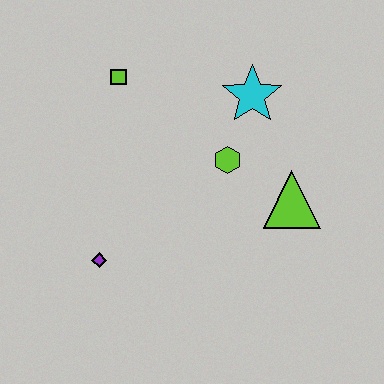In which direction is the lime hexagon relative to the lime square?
The lime hexagon is to the right of the lime square.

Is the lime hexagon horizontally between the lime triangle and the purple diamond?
Yes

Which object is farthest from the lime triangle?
The lime square is farthest from the lime triangle.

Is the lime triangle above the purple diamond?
Yes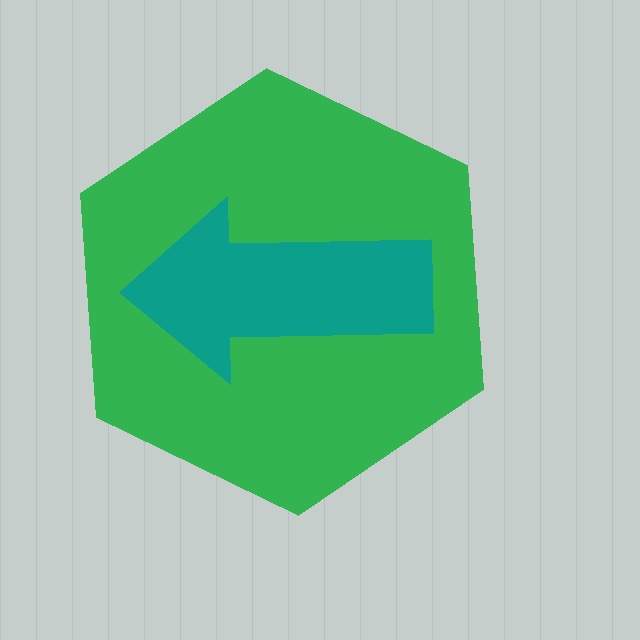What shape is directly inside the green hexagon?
The teal arrow.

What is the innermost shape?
The teal arrow.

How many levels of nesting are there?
2.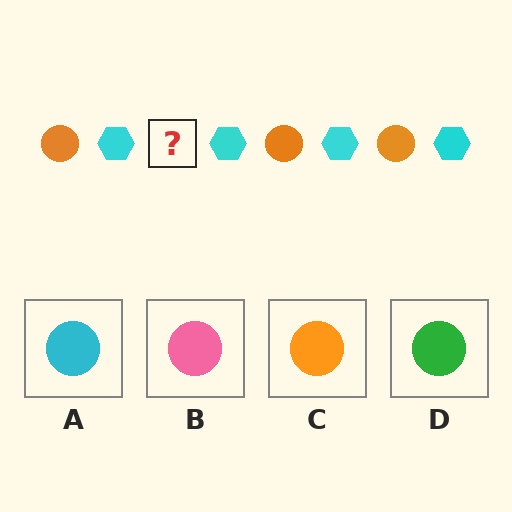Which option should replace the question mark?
Option C.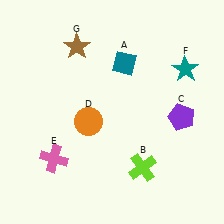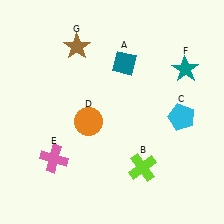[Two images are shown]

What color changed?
The pentagon (C) changed from purple in Image 1 to cyan in Image 2.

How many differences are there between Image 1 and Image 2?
There is 1 difference between the two images.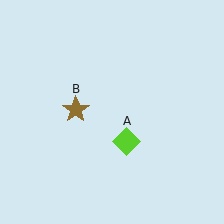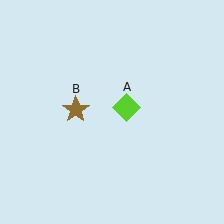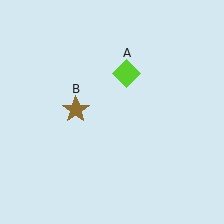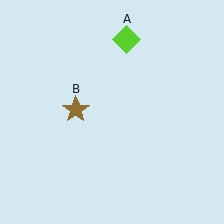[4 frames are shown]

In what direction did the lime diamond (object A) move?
The lime diamond (object A) moved up.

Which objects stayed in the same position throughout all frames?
Brown star (object B) remained stationary.